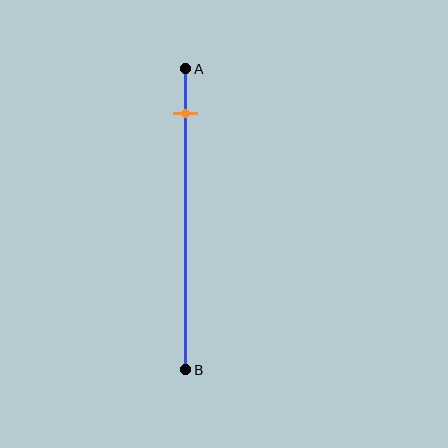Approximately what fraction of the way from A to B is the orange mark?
The orange mark is approximately 15% of the way from A to B.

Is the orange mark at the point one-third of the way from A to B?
No, the mark is at about 15% from A, not at the 33% one-third point.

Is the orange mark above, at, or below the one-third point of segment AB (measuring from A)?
The orange mark is above the one-third point of segment AB.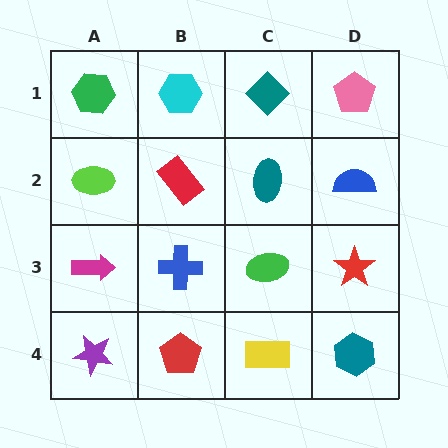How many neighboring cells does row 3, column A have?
3.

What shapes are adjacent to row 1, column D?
A blue semicircle (row 2, column D), a teal diamond (row 1, column C).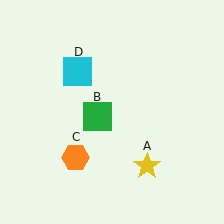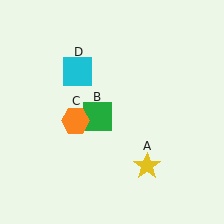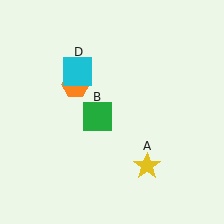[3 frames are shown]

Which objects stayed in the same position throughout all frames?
Yellow star (object A) and green square (object B) and cyan square (object D) remained stationary.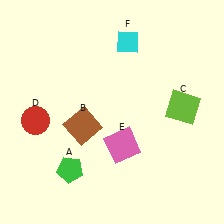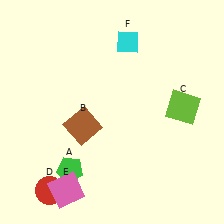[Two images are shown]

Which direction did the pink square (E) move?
The pink square (E) moved left.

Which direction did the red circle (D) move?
The red circle (D) moved down.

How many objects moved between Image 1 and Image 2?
2 objects moved between the two images.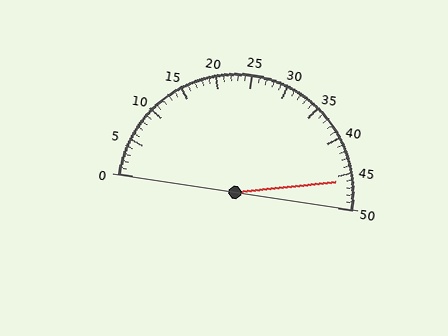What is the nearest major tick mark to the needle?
The nearest major tick mark is 45.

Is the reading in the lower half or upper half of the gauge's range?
The reading is in the upper half of the range (0 to 50).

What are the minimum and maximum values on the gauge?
The gauge ranges from 0 to 50.